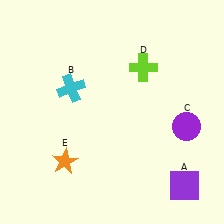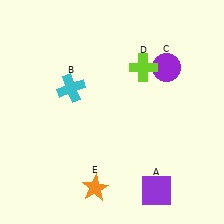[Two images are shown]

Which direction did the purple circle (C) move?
The purple circle (C) moved up.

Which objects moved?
The objects that moved are: the purple square (A), the purple circle (C), the orange star (E).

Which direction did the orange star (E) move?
The orange star (E) moved right.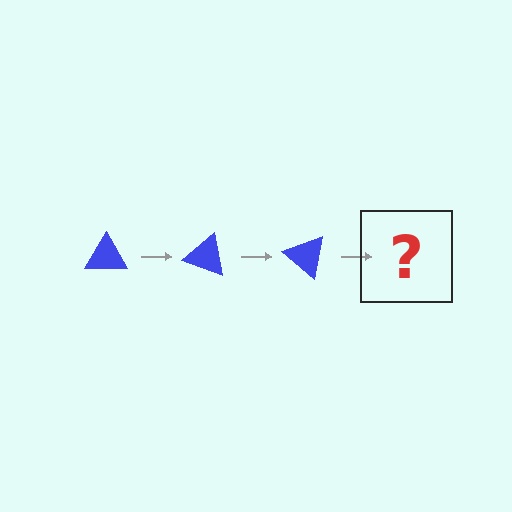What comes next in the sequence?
The next element should be a blue triangle rotated 60 degrees.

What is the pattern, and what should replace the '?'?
The pattern is that the triangle rotates 20 degrees each step. The '?' should be a blue triangle rotated 60 degrees.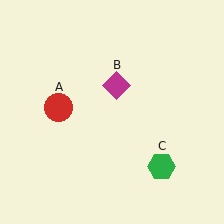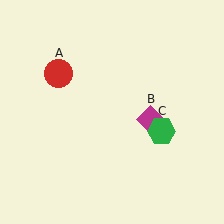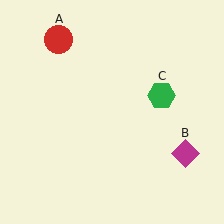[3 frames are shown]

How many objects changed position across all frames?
3 objects changed position: red circle (object A), magenta diamond (object B), green hexagon (object C).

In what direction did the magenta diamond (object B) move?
The magenta diamond (object B) moved down and to the right.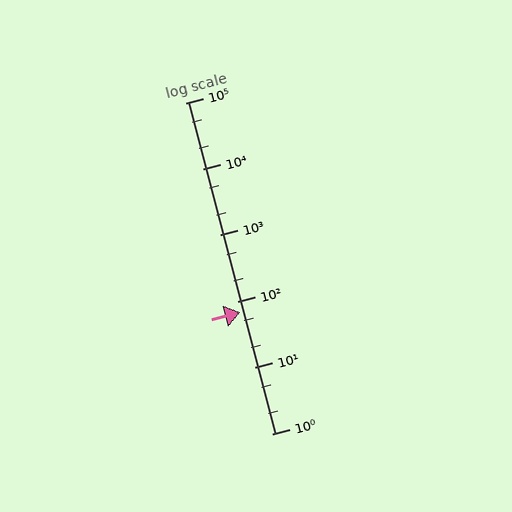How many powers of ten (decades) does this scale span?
The scale spans 5 decades, from 1 to 100000.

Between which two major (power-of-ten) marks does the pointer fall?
The pointer is between 10 and 100.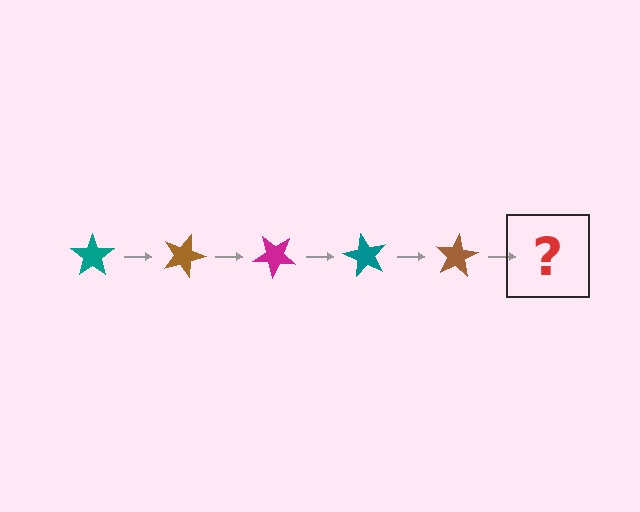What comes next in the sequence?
The next element should be a magenta star, rotated 100 degrees from the start.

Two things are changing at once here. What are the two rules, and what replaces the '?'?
The two rules are that it rotates 20 degrees each step and the color cycles through teal, brown, and magenta. The '?' should be a magenta star, rotated 100 degrees from the start.